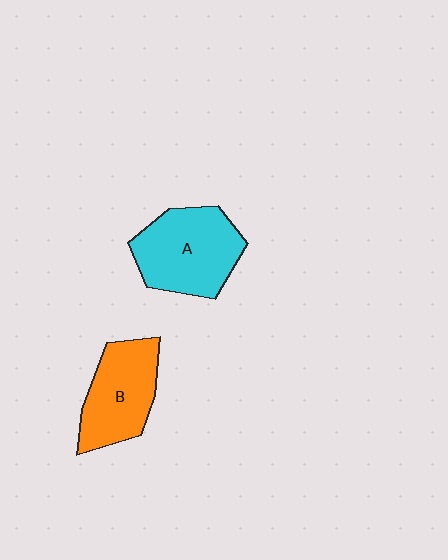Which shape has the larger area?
Shape A (cyan).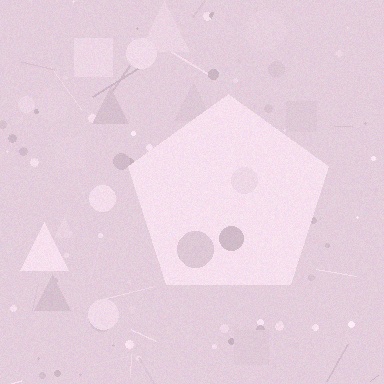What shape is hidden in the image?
A pentagon is hidden in the image.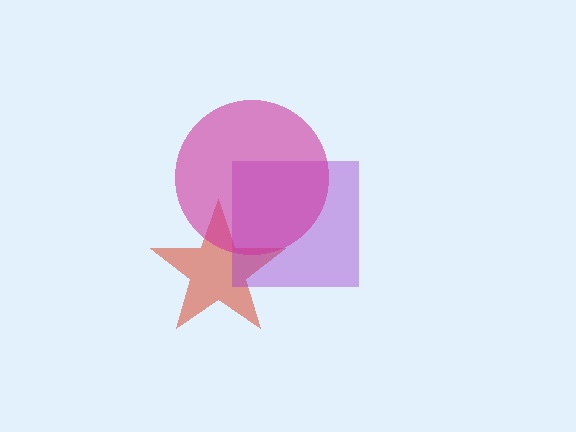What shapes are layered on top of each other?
The layered shapes are: a red star, a purple square, a magenta circle.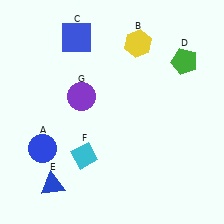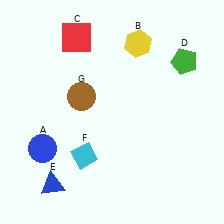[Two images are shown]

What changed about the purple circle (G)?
In Image 1, G is purple. In Image 2, it changed to brown.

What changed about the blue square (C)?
In Image 1, C is blue. In Image 2, it changed to red.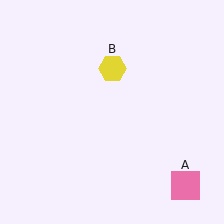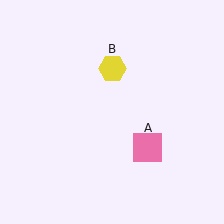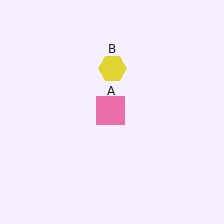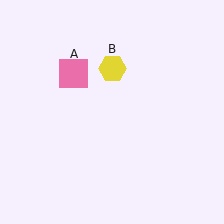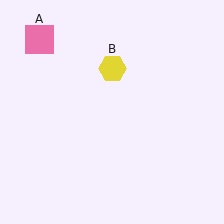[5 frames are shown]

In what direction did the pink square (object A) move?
The pink square (object A) moved up and to the left.